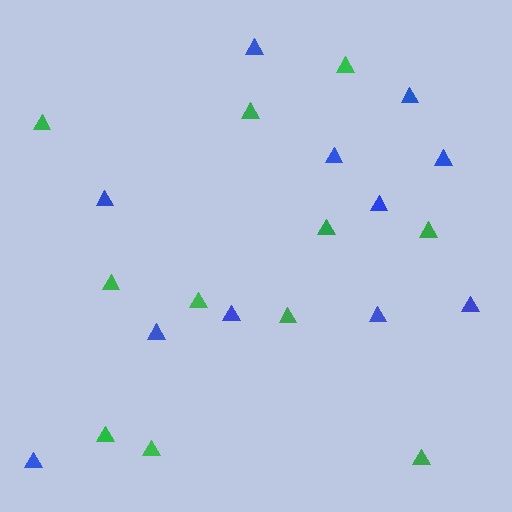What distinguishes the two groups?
There are 2 groups: one group of blue triangles (11) and one group of green triangles (11).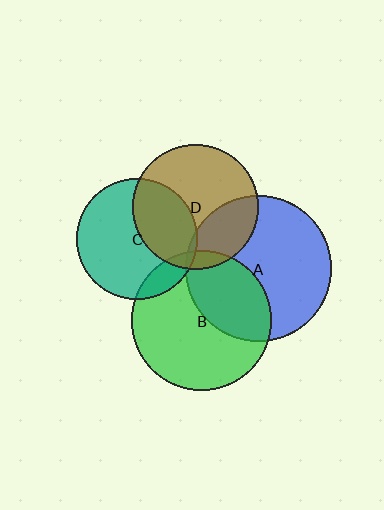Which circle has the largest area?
Circle A (blue).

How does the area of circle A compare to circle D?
Approximately 1.4 times.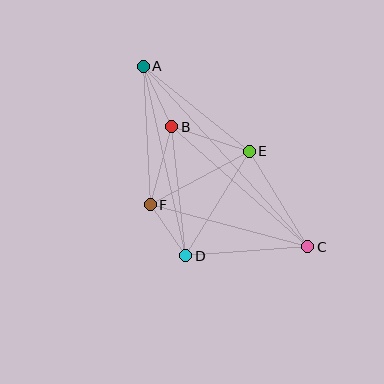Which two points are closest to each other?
Points D and F are closest to each other.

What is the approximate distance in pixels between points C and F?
The distance between C and F is approximately 163 pixels.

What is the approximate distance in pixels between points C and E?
The distance between C and E is approximately 112 pixels.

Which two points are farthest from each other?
Points A and C are farthest from each other.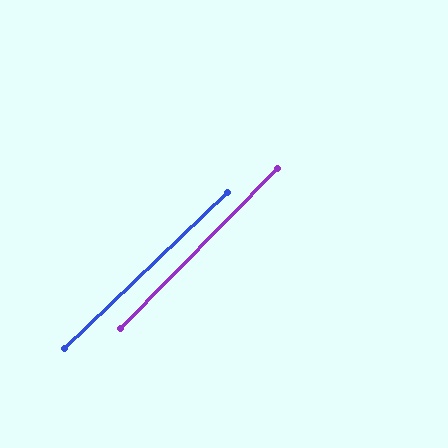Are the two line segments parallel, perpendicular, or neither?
Parallel — their directions differ by only 1.8°.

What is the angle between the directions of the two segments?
Approximately 2 degrees.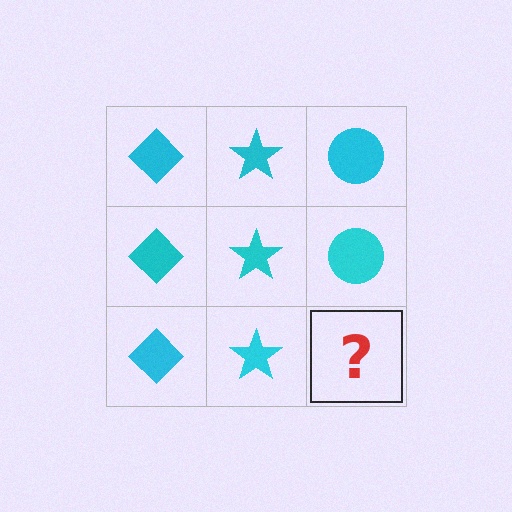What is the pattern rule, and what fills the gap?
The rule is that each column has a consistent shape. The gap should be filled with a cyan circle.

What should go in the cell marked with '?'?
The missing cell should contain a cyan circle.